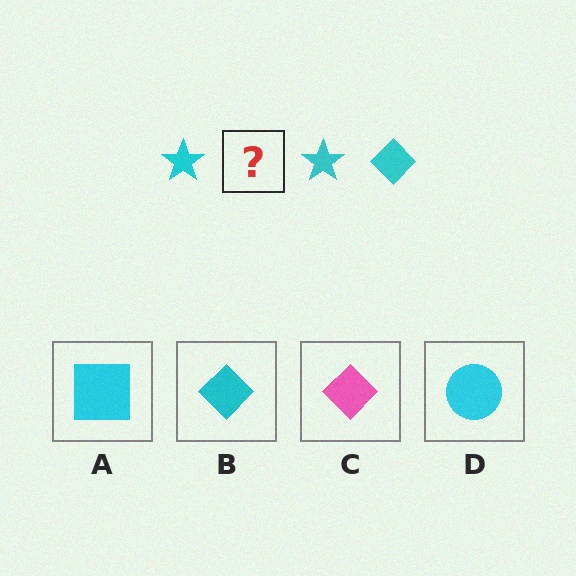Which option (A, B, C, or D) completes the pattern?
B.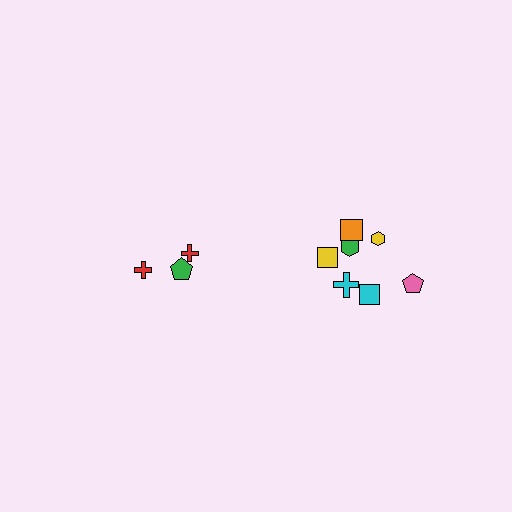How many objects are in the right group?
There are 7 objects.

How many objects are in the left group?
There are 3 objects.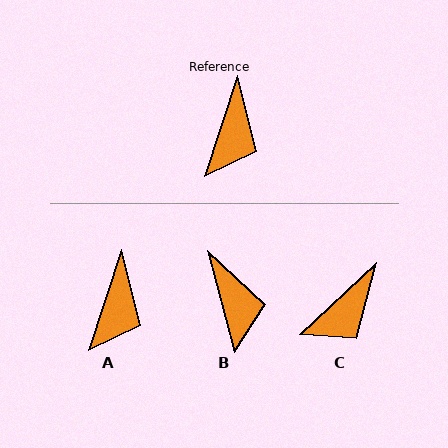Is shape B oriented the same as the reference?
No, it is off by about 33 degrees.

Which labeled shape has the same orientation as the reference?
A.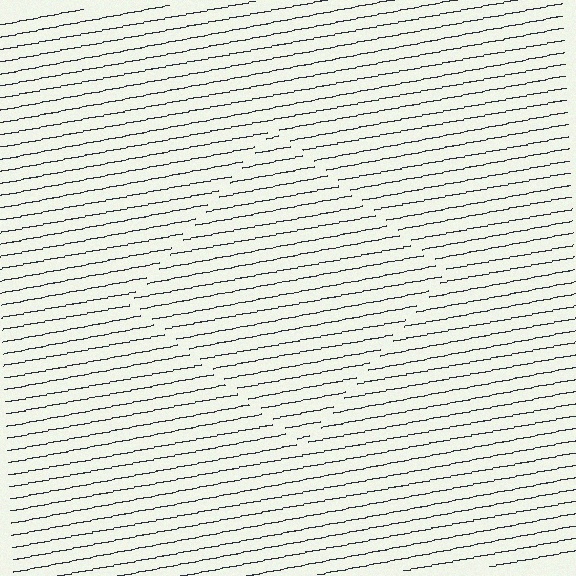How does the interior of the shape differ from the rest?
The interior of the shape contains the same grating, shifted by half a period — the contour is defined by the phase discontinuity where line-ends from the inner and outer gratings abut.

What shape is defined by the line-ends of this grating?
An illusory square. The interior of the shape contains the same grating, shifted by half a period — the contour is defined by the phase discontinuity where line-ends from the inner and outer gratings abut.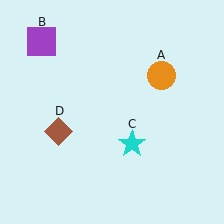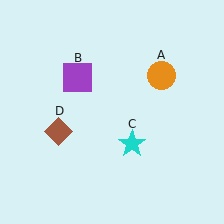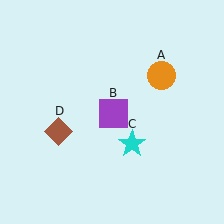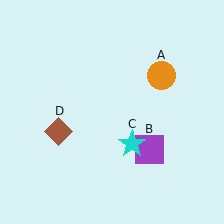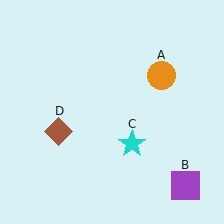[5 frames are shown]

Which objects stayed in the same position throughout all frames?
Orange circle (object A) and cyan star (object C) and brown diamond (object D) remained stationary.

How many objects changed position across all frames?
1 object changed position: purple square (object B).